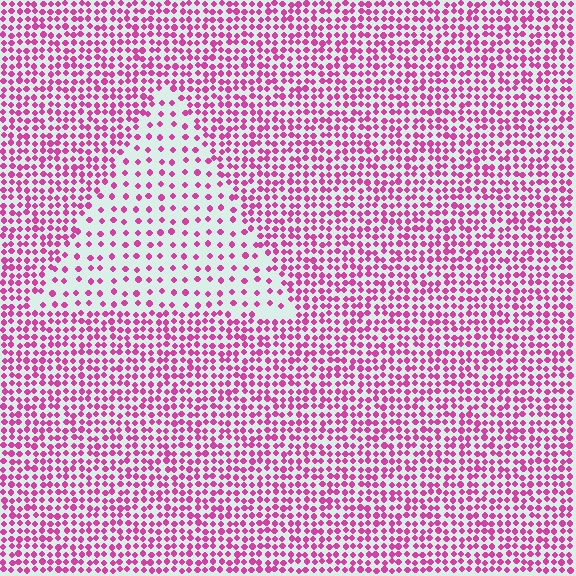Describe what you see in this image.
The image contains small magenta elements arranged at two different densities. A triangle-shaped region is visible where the elements are less densely packed than the surrounding area.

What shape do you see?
I see a triangle.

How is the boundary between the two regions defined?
The boundary is defined by a change in element density (approximately 2.4x ratio). All elements are the same color, size, and shape.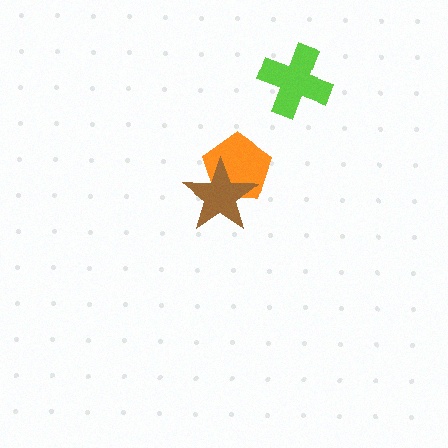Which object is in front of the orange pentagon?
The brown star is in front of the orange pentagon.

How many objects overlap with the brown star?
1 object overlaps with the brown star.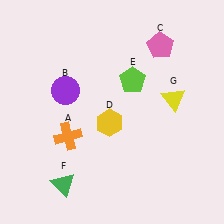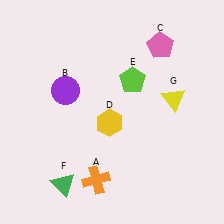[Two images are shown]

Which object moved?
The orange cross (A) moved down.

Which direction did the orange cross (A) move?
The orange cross (A) moved down.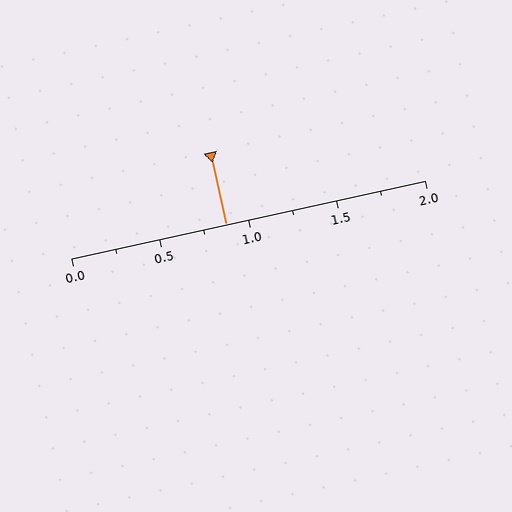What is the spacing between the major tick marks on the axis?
The major ticks are spaced 0.5 apart.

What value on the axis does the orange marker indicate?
The marker indicates approximately 0.88.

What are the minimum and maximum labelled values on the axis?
The axis runs from 0.0 to 2.0.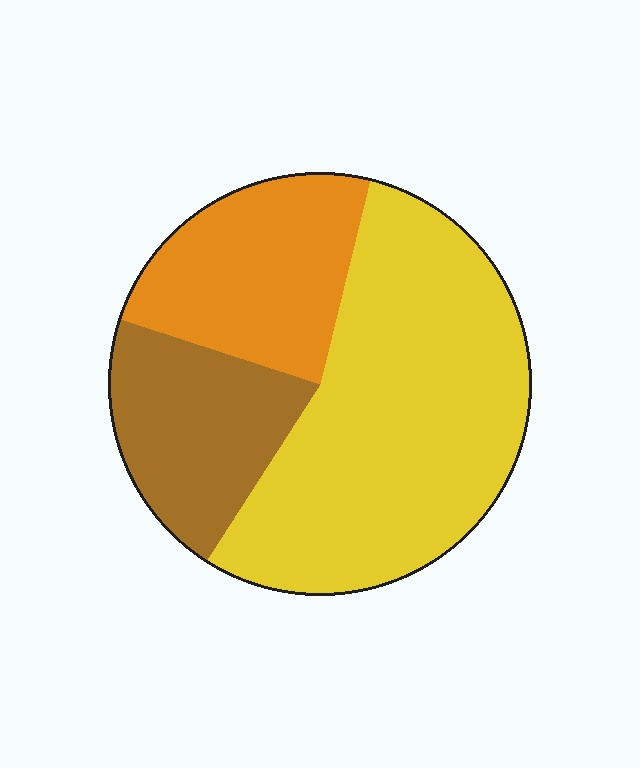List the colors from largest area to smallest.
From largest to smallest: yellow, orange, brown.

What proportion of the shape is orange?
Orange covers about 25% of the shape.